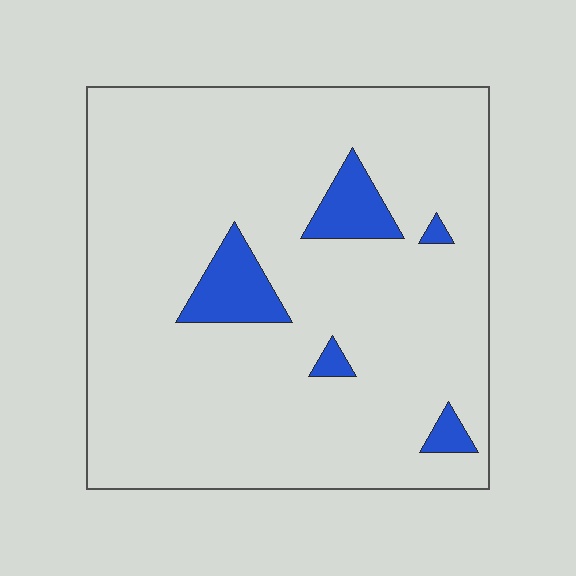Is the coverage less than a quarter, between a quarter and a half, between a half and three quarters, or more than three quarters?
Less than a quarter.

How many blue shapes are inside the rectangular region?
5.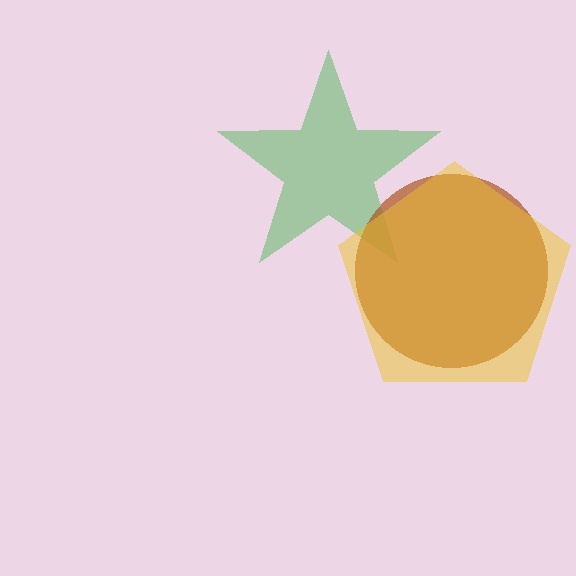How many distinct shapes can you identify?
There are 3 distinct shapes: a green star, a brown circle, a yellow pentagon.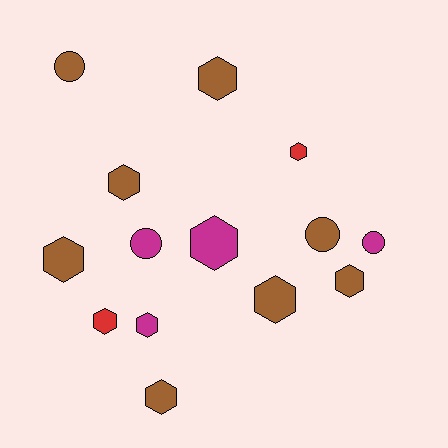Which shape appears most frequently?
Hexagon, with 10 objects.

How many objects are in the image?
There are 14 objects.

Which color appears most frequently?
Brown, with 8 objects.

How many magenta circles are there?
There are 2 magenta circles.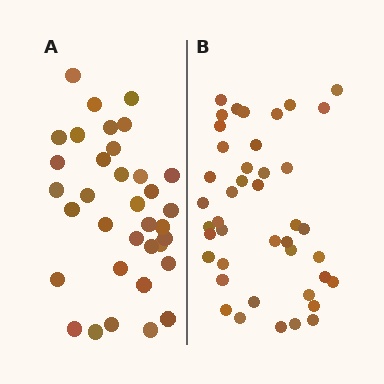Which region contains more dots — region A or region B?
Region B (the right region) has more dots.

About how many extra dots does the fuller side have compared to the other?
Region B has roughly 8 or so more dots than region A.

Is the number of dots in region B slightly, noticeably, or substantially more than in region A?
Region B has only slightly more — the two regions are fairly close. The ratio is roughly 1.2 to 1.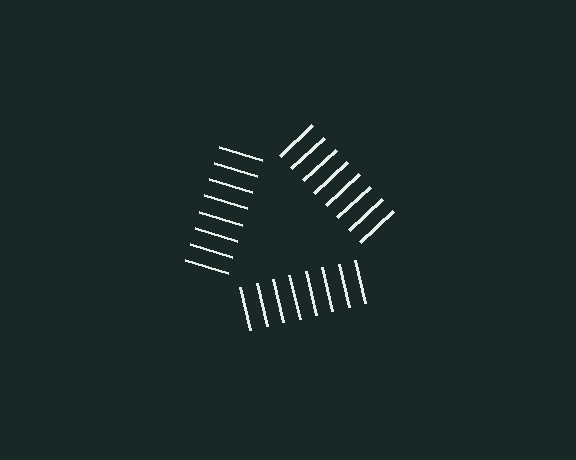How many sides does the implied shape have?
3 sides — the line-ends trace a triangle.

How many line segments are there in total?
24 — 8 along each of the 3 edges.